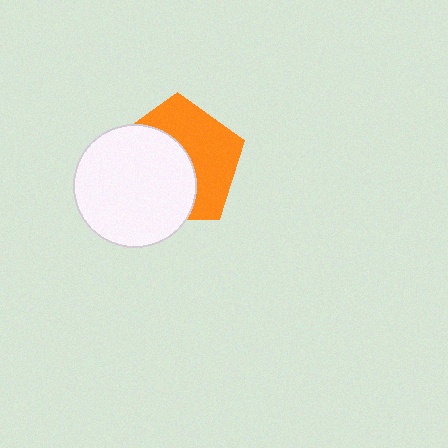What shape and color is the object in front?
The object in front is a white circle.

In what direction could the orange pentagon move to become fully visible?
The orange pentagon could move toward the upper-right. That would shift it out from behind the white circle entirely.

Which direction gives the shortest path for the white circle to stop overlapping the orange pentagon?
Moving toward the lower-left gives the shortest separation.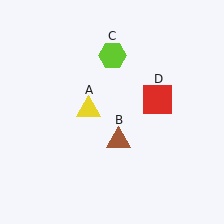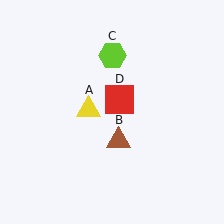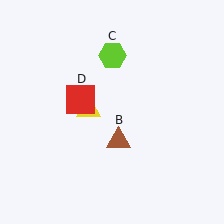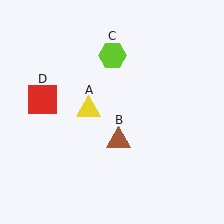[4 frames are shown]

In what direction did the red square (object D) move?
The red square (object D) moved left.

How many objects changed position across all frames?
1 object changed position: red square (object D).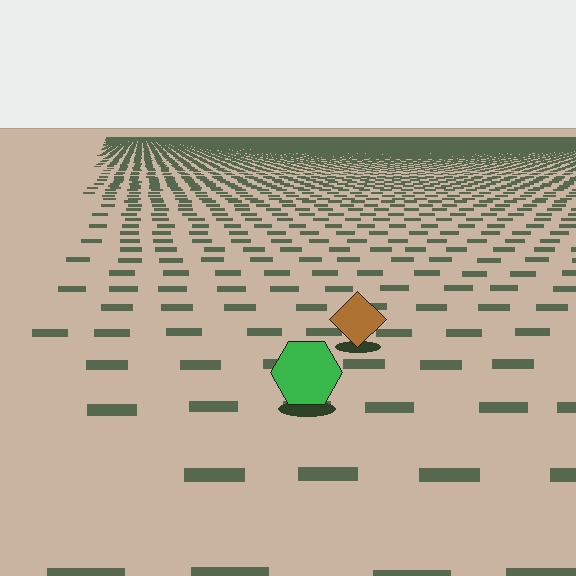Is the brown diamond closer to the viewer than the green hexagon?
No. The green hexagon is closer — you can tell from the texture gradient: the ground texture is coarser near it.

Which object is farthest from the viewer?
The brown diamond is farthest from the viewer. It appears smaller and the ground texture around it is denser.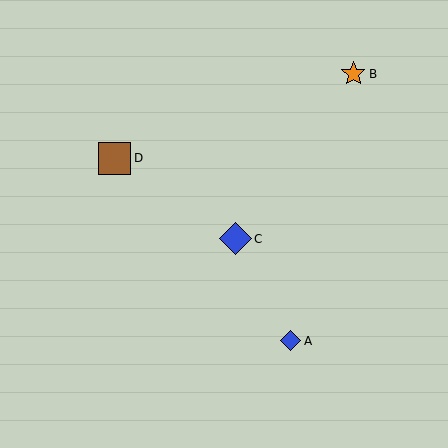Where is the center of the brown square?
The center of the brown square is at (114, 158).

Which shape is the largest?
The brown square (labeled D) is the largest.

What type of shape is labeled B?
Shape B is an orange star.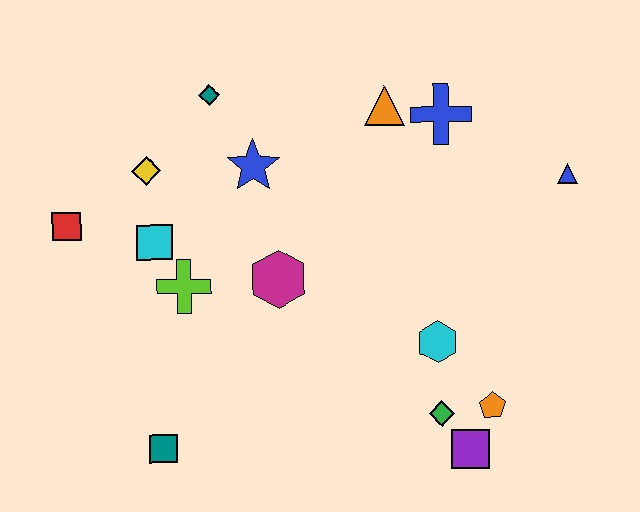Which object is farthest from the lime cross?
The blue triangle is farthest from the lime cross.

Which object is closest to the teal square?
The lime cross is closest to the teal square.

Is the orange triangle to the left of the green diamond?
Yes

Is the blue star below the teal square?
No